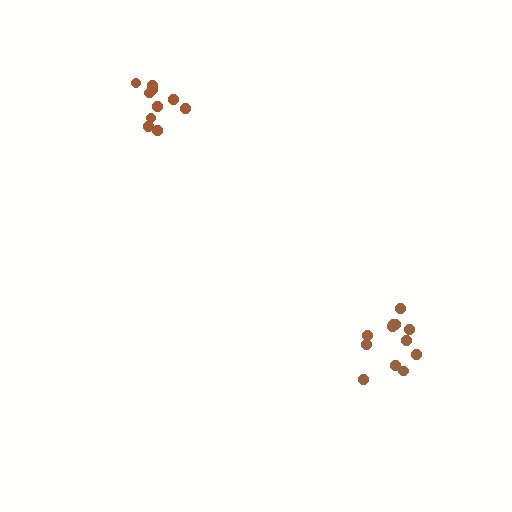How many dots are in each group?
Group 1: 10 dots, Group 2: 12 dots (22 total).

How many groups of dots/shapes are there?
There are 2 groups.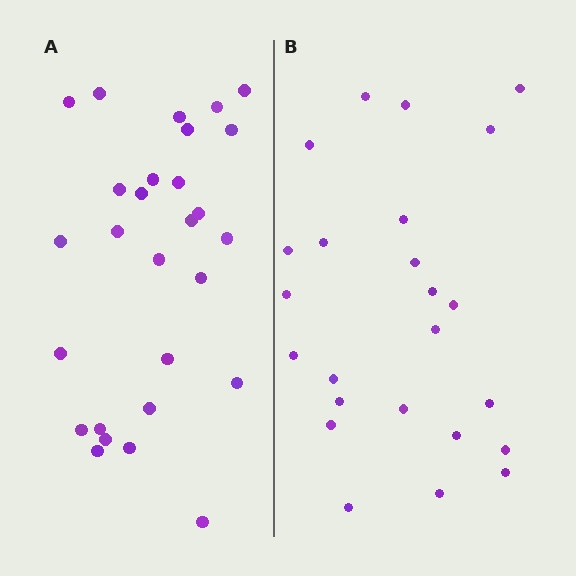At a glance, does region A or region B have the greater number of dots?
Region A (the left region) has more dots.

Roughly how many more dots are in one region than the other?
Region A has about 4 more dots than region B.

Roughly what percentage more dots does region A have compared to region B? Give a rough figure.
About 15% more.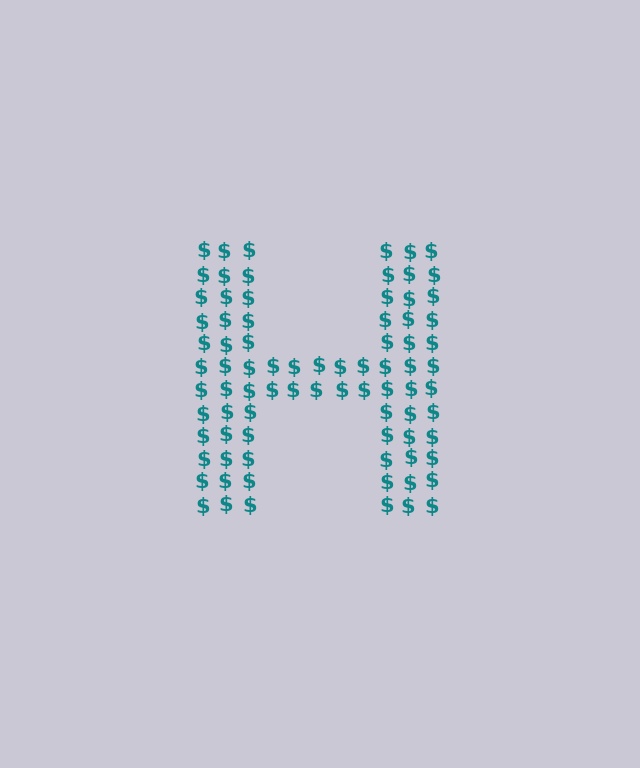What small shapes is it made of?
It is made of small dollar signs.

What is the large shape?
The large shape is the letter H.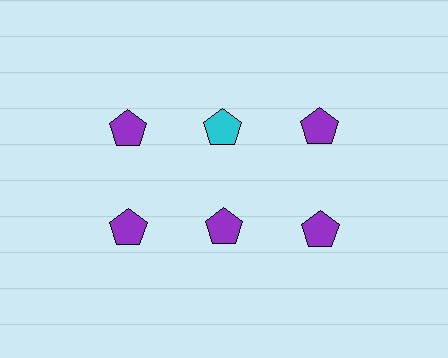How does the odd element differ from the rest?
It has a different color: cyan instead of purple.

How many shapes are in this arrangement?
There are 6 shapes arranged in a grid pattern.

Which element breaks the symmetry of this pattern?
The cyan pentagon in the top row, second from left column breaks the symmetry. All other shapes are purple pentagons.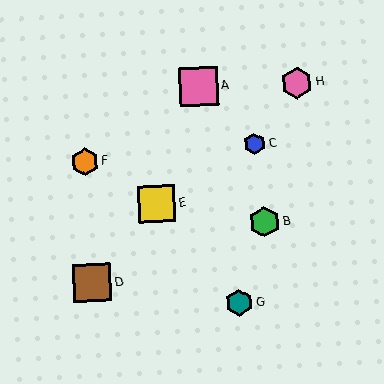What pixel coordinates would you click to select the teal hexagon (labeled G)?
Click at (239, 303) to select the teal hexagon G.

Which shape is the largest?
The pink square (labeled A) is the largest.